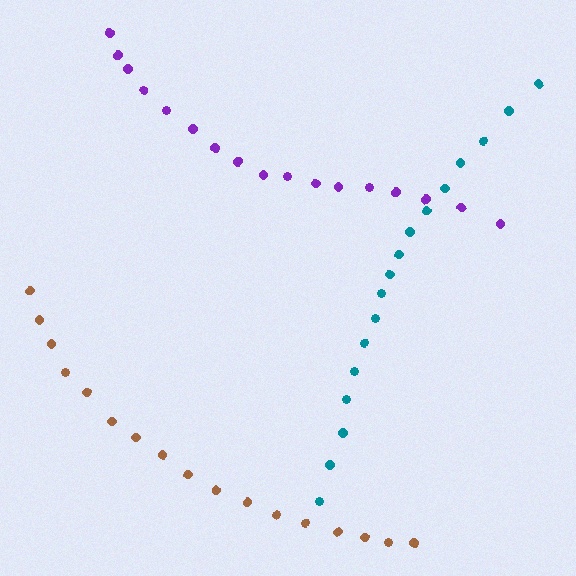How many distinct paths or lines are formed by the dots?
There are 3 distinct paths.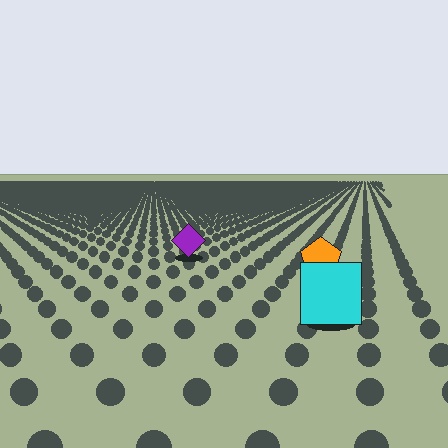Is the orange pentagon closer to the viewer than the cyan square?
No. The cyan square is closer — you can tell from the texture gradient: the ground texture is coarser near it.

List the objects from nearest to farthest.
From nearest to farthest: the cyan square, the orange pentagon, the purple diamond.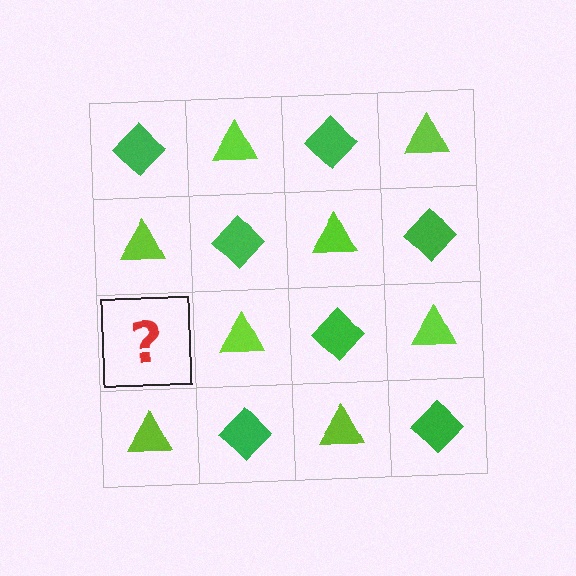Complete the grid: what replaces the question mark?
The question mark should be replaced with a green diamond.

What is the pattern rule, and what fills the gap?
The rule is that it alternates green diamond and lime triangle in a checkerboard pattern. The gap should be filled with a green diamond.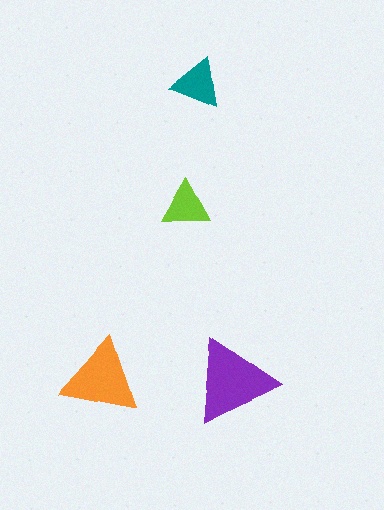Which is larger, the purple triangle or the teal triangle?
The purple one.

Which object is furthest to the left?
The orange triangle is leftmost.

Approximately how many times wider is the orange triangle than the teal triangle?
About 1.5 times wider.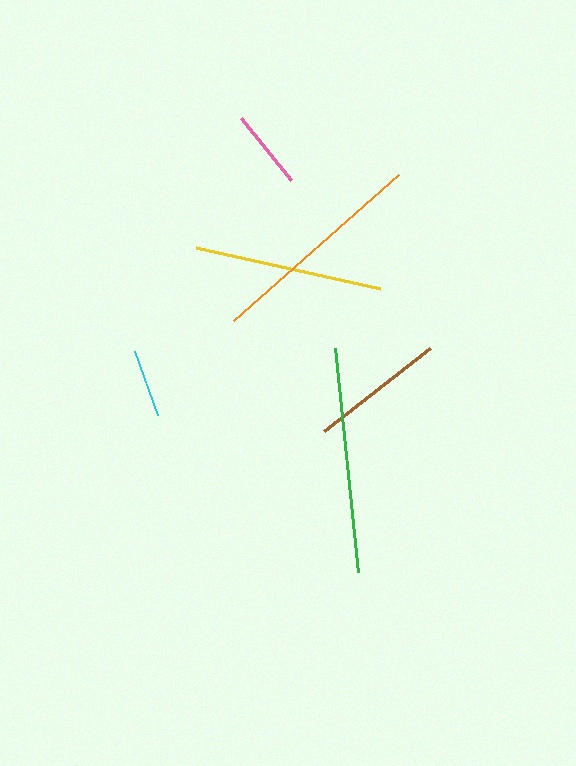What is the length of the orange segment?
The orange segment is approximately 221 pixels long.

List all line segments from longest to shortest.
From longest to shortest: green, orange, yellow, brown, pink, cyan.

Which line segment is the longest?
The green line is the longest at approximately 225 pixels.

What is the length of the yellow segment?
The yellow segment is approximately 189 pixels long.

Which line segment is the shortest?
The cyan line is the shortest at approximately 68 pixels.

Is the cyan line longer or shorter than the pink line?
The pink line is longer than the cyan line.